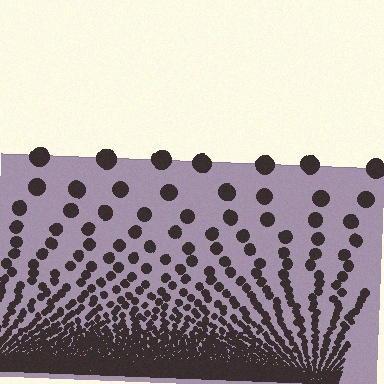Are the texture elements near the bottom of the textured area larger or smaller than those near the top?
Smaller. The gradient is inverted — elements near the bottom are smaller and denser.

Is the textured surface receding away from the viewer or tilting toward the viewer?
The surface appears to tilt toward the viewer. Texture elements get larger and sparser toward the top.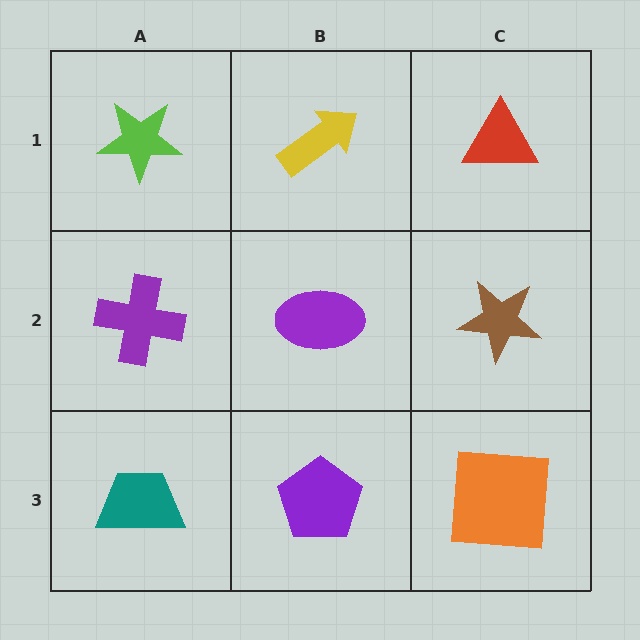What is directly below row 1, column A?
A purple cross.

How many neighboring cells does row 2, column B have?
4.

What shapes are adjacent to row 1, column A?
A purple cross (row 2, column A), a yellow arrow (row 1, column B).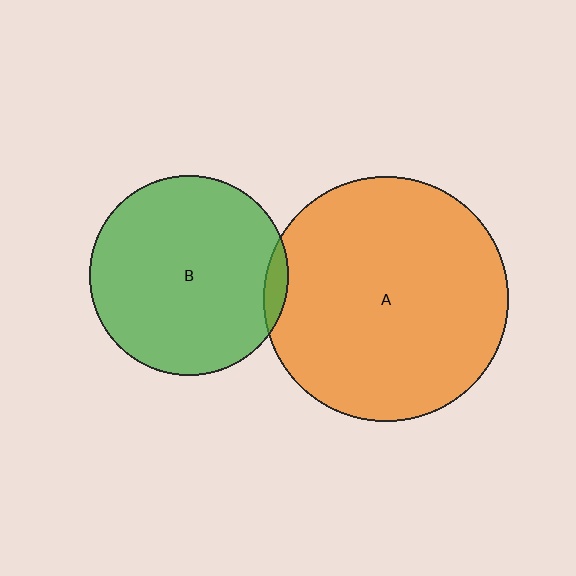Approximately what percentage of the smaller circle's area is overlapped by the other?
Approximately 5%.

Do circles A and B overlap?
Yes.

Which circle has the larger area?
Circle A (orange).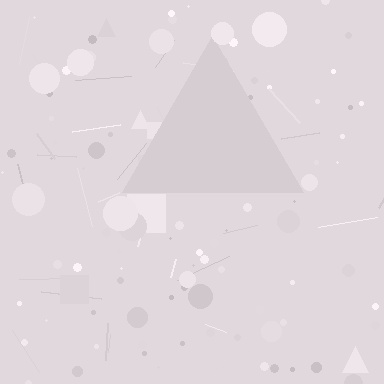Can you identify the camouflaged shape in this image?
The camouflaged shape is a triangle.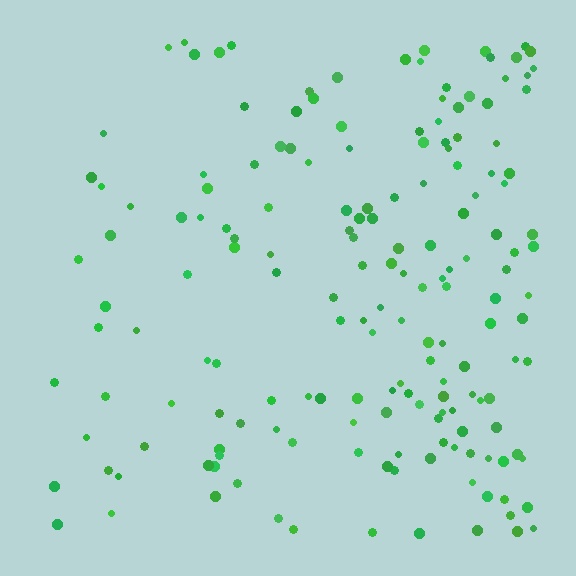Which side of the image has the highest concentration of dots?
The right.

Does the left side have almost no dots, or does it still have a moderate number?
Still a moderate number, just noticeably fewer than the right.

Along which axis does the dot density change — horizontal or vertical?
Horizontal.